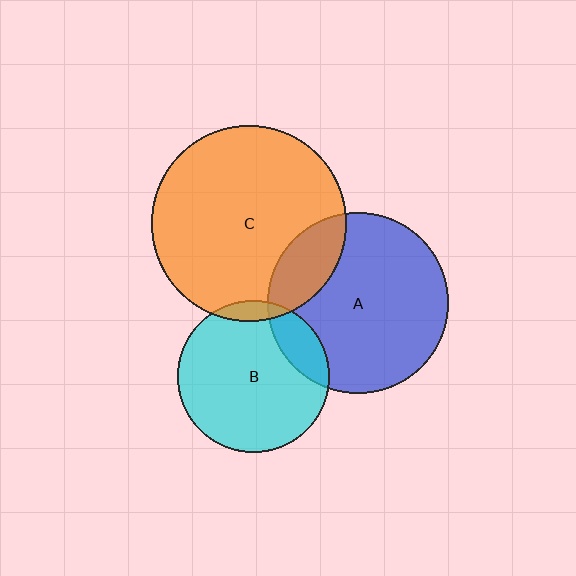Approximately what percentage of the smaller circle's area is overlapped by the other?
Approximately 15%.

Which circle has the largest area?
Circle C (orange).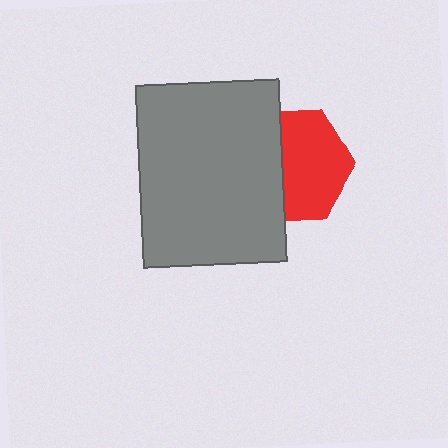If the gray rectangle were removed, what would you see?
You would see the complete red hexagon.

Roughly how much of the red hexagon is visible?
About half of it is visible (roughly 60%).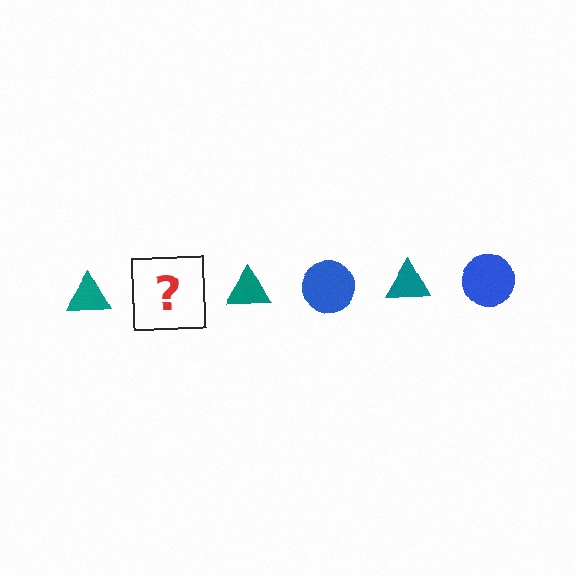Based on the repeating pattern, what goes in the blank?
The blank should be a blue circle.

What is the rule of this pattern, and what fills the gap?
The rule is that the pattern alternates between teal triangle and blue circle. The gap should be filled with a blue circle.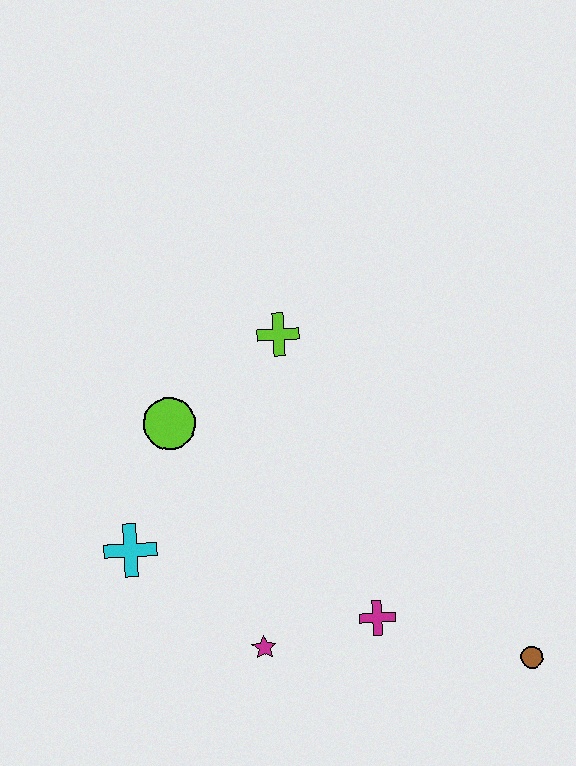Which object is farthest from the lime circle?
The brown circle is farthest from the lime circle.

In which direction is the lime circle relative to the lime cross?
The lime circle is to the left of the lime cross.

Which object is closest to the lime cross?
The lime circle is closest to the lime cross.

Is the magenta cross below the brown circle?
No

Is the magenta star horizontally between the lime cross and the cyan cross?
Yes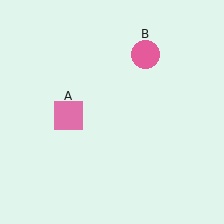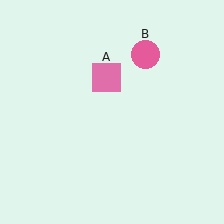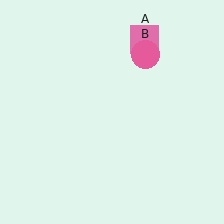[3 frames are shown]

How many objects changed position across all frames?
1 object changed position: pink square (object A).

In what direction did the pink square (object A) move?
The pink square (object A) moved up and to the right.